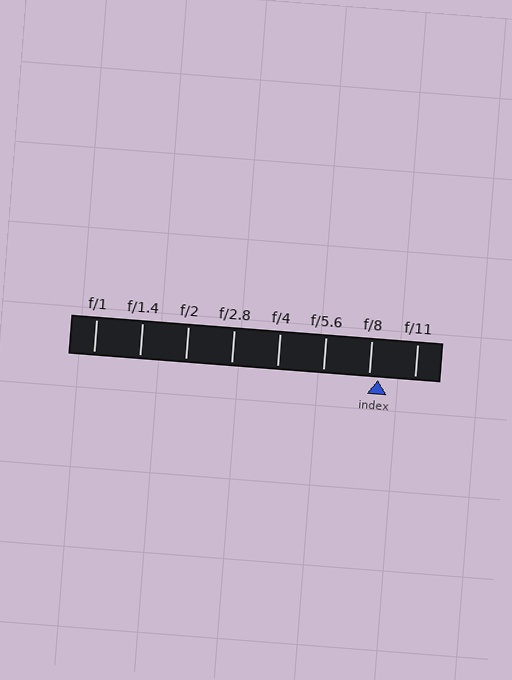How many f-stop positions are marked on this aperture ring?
There are 8 f-stop positions marked.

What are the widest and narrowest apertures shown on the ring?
The widest aperture shown is f/1 and the narrowest is f/11.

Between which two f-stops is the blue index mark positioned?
The index mark is between f/8 and f/11.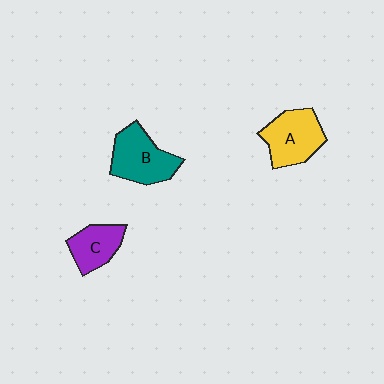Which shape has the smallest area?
Shape C (purple).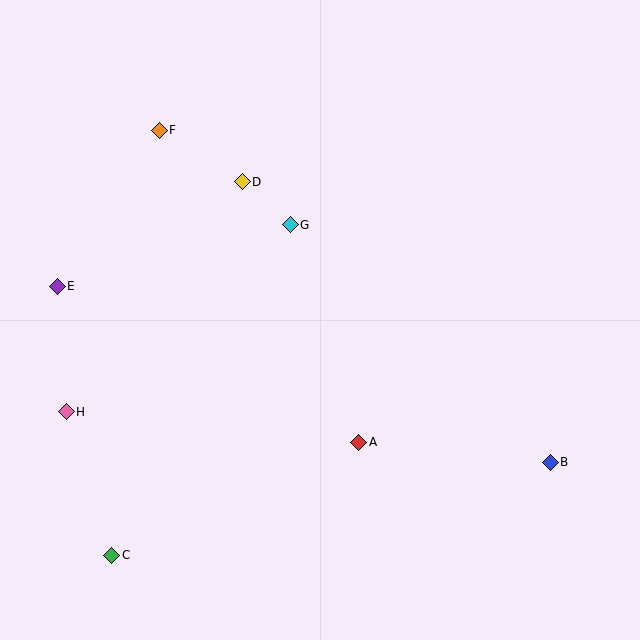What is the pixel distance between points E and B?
The distance between E and B is 524 pixels.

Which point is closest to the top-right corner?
Point G is closest to the top-right corner.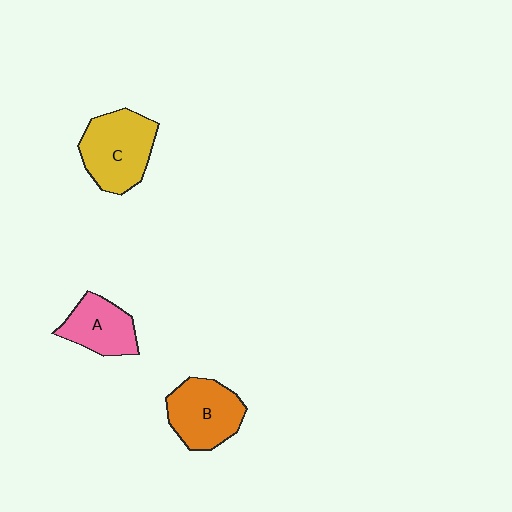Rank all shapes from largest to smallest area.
From largest to smallest: C (yellow), B (orange), A (pink).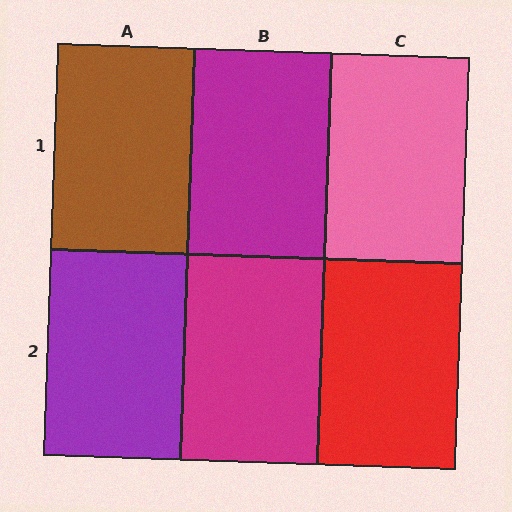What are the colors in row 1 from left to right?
Brown, magenta, pink.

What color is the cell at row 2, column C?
Red.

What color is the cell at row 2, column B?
Magenta.